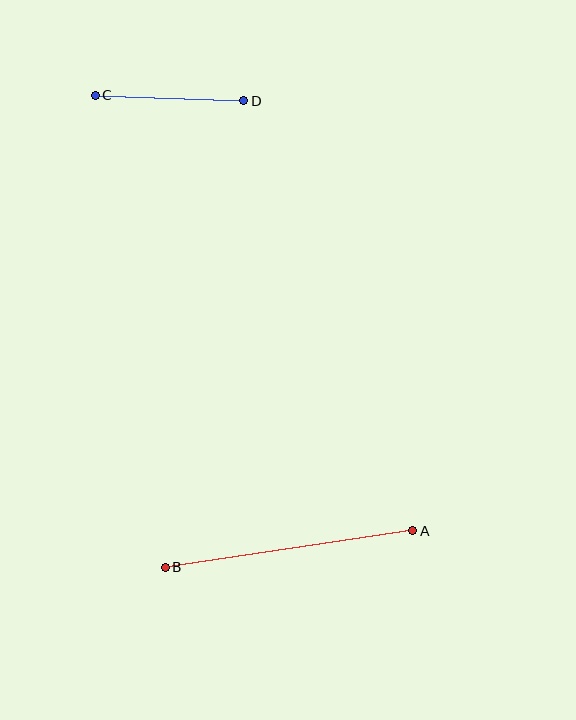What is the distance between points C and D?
The distance is approximately 148 pixels.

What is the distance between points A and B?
The distance is approximately 251 pixels.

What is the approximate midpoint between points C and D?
The midpoint is at approximately (170, 98) pixels.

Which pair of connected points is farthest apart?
Points A and B are farthest apart.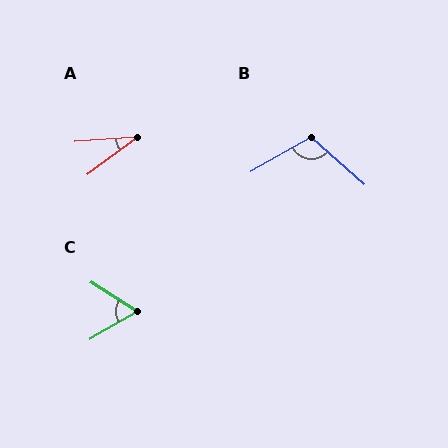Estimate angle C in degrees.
Approximately 62 degrees.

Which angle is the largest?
B, at approximately 108 degrees.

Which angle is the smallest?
A, at approximately 32 degrees.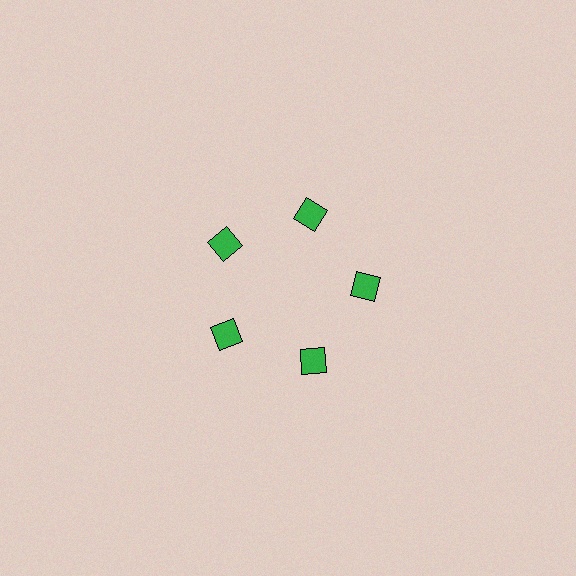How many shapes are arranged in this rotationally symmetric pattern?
There are 5 shapes, arranged in 5 groups of 1.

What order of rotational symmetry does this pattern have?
This pattern has 5-fold rotational symmetry.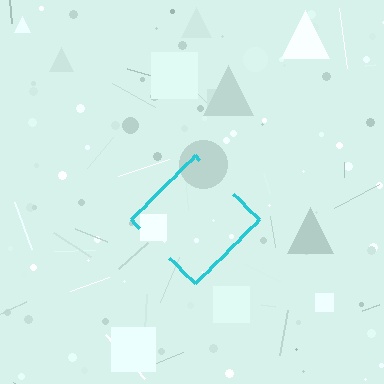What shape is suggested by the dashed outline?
The dashed outline suggests a diamond.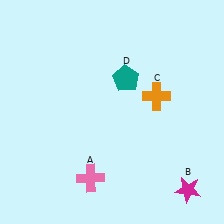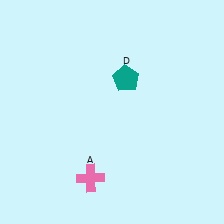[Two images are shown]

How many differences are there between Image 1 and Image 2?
There are 2 differences between the two images.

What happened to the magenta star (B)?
The magenta star (B) was removed in Image 2. It was in the bottom-right area of Image 1.